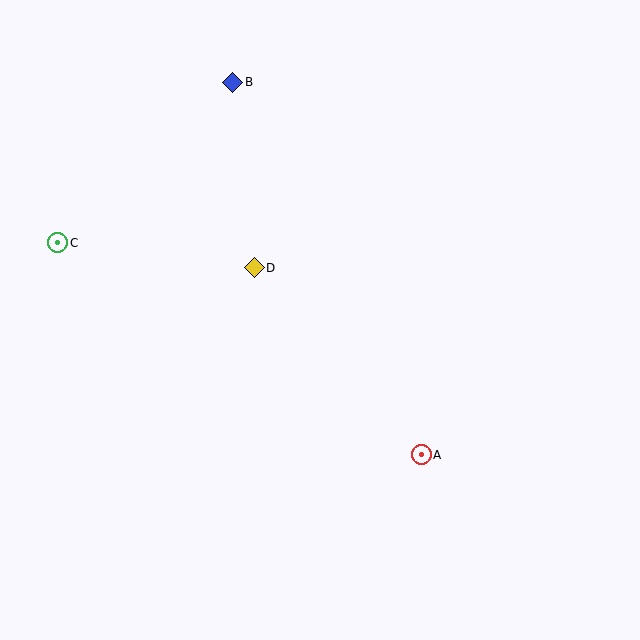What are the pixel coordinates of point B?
Point B is at (233, 82).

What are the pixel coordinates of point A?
Point A is at (421, 455).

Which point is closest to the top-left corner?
Point B is closest to the top-left corner.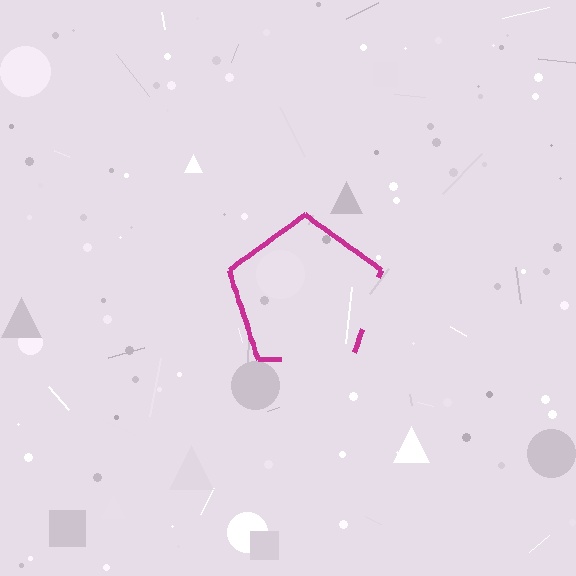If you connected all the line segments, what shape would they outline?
They would outline a pentagon.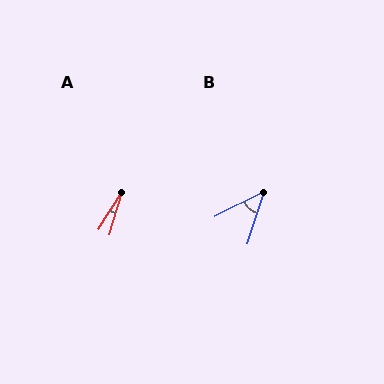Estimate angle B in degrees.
Approximately 45 degrees.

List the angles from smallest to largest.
A (15°), B (45°).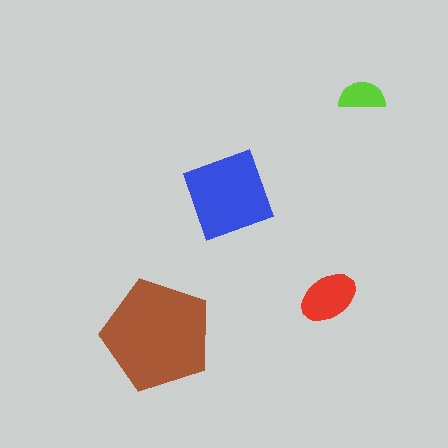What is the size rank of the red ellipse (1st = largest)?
3rd.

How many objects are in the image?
There are 4 objects in the image.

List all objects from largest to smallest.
The brown pentagon, the blue diamond, the red ellipse, the lime semicircle.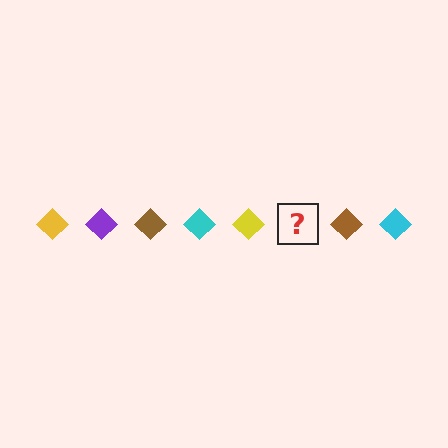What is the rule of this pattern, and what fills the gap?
The rule is that the pattern cycles through yellow, purple, brown, cyan diamonds. The gap should be filled with a purple diamond.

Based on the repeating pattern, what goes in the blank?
The blank should be a purple diamond.